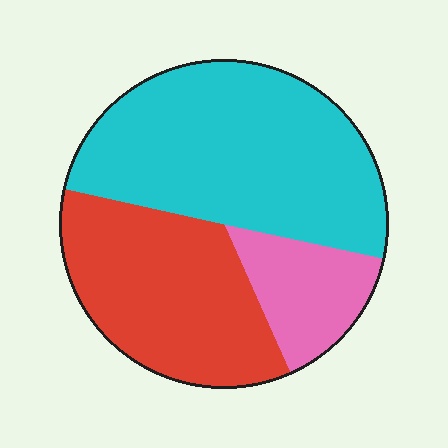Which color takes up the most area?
Cyan, at roughly 50%.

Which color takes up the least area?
Pink, at roughly 15%.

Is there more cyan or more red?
Cyan.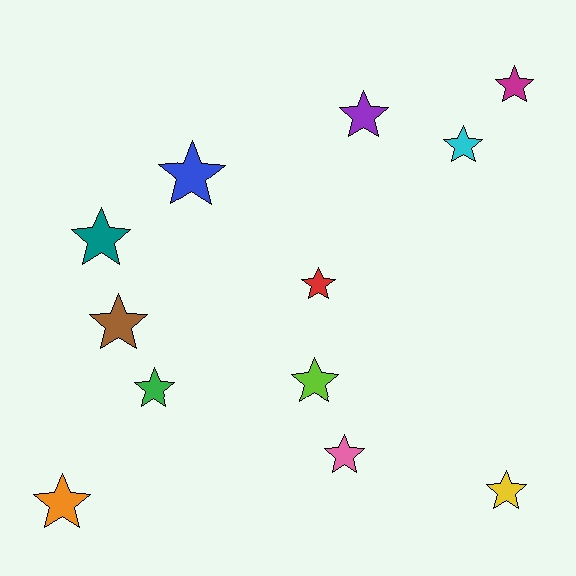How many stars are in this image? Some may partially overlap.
There are 12 stars.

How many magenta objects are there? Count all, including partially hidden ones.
There is 1 magenta object.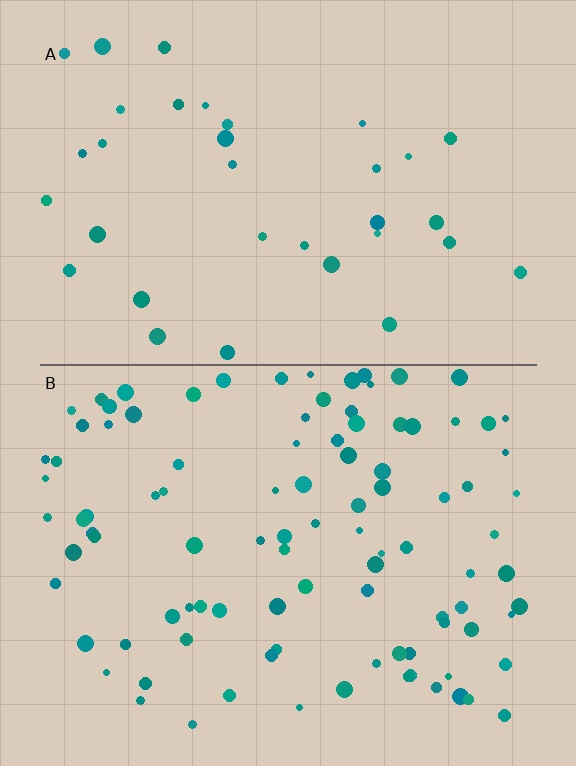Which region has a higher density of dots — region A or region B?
B (the bottom).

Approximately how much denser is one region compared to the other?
Approximately 3.0× — region B over region A.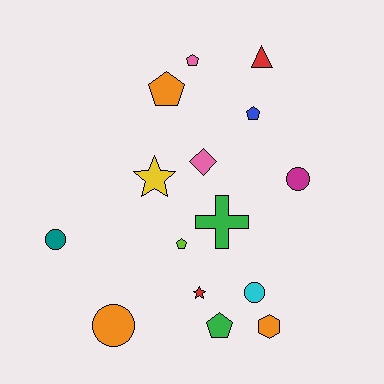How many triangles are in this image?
There is 1 triangle.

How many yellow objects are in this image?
There is 1 yellow object.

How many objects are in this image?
There are 15 objects.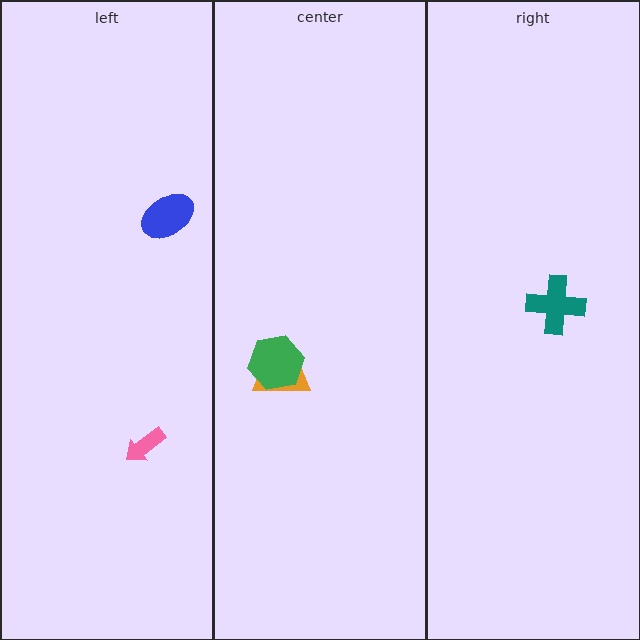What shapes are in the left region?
The blue ellipse, the pink arrow.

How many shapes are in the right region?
1.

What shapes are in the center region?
The orange trapezoid, the green hexagon.